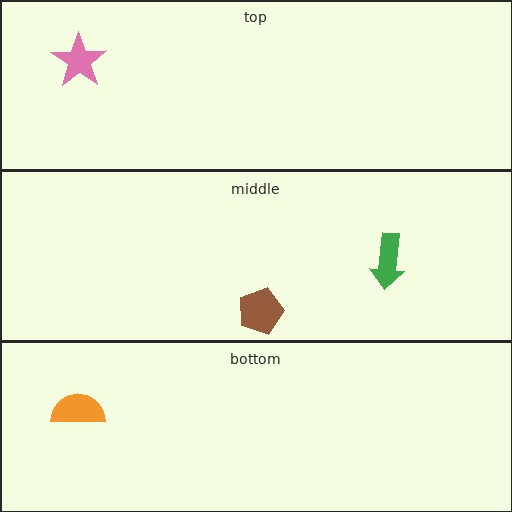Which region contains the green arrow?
The middle region.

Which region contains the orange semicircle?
The bottom region.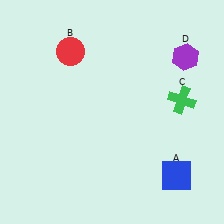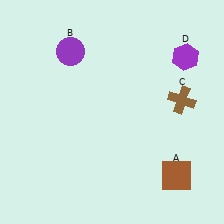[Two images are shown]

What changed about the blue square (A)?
In Image 1, A is blue. In Image 2, it changed to brown.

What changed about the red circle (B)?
In Image 1, B is red. In Image 2, it changed to purple.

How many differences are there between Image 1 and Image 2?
There are 3 differences between the two images.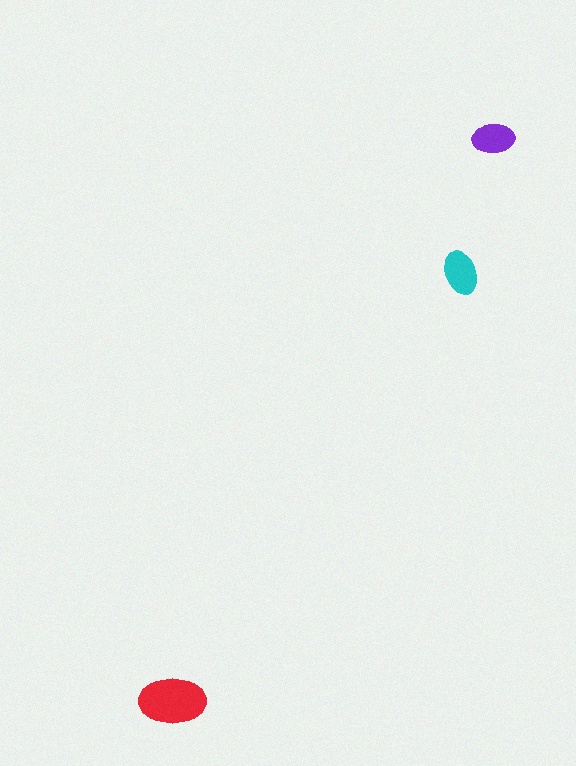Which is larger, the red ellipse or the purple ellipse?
The red one.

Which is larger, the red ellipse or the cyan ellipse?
The red one.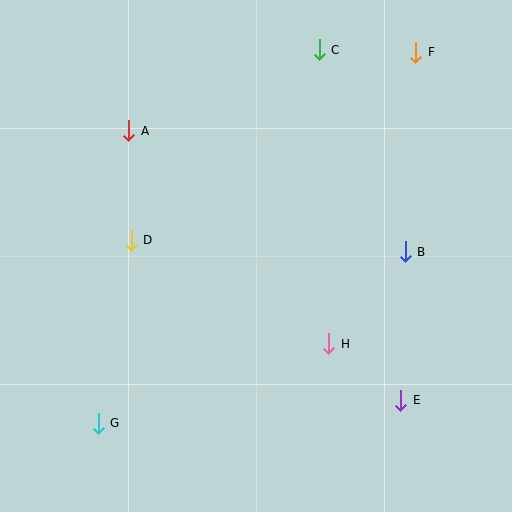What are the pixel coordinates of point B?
Point B is at (405, 252).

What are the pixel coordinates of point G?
Point G is at (98, 423).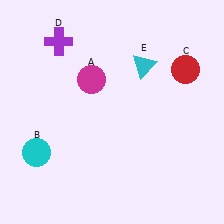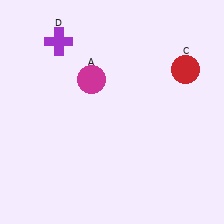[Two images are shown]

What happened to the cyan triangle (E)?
The cyan triangle (E) was removed in Image 2. It was in the top-right area of Image 1.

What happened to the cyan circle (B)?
The cyan circle (B) was removed in Image 2. It was in the bottom-left area of Image 1.